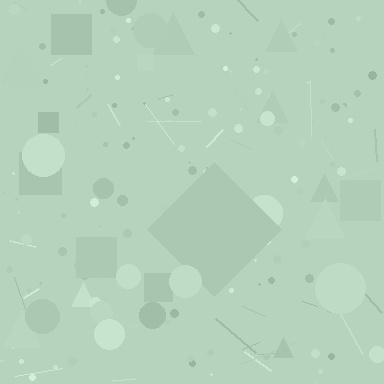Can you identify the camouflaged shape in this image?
The camouflaged shape is a diamond.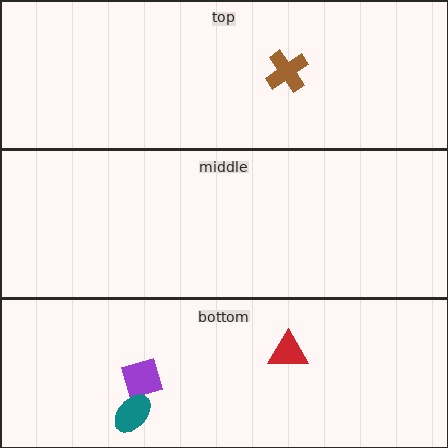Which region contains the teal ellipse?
The bottom region.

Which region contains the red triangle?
The bottom region.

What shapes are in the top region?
The brown cross.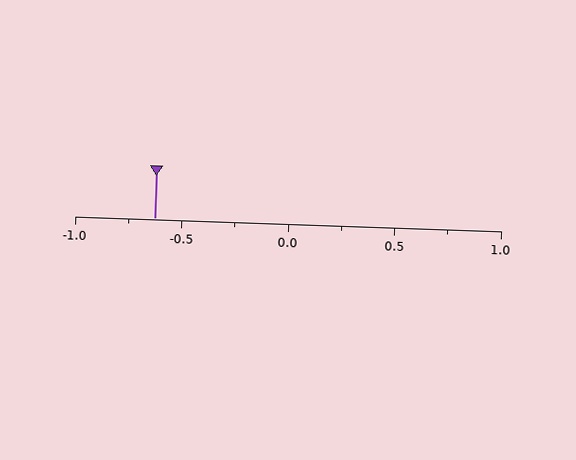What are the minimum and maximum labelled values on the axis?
The axis runs from -1.0 to 1.0.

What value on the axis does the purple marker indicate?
The marker indicates approximately -0.62.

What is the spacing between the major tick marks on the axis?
The major ticks are spaced 0.5 apart.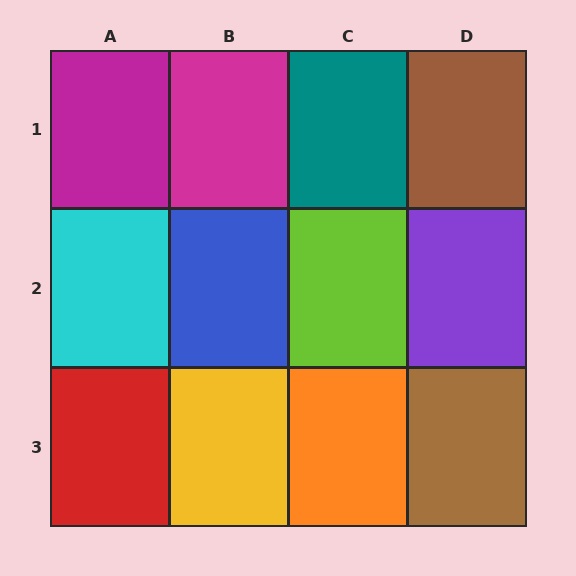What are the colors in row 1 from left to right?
Magenta, magenta, teal, brown.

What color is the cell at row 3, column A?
Red.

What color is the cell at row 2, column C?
Lime.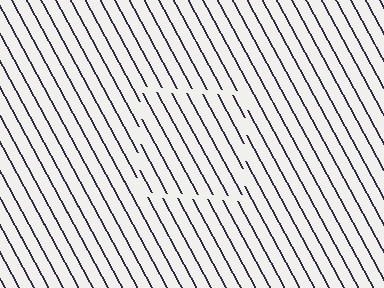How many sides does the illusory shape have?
4 sides — the line-ends trace a square.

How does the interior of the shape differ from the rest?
The interior of the shape contains the same grating, shifted by half a period — the contour is defined by the phase discontinuity where line-ends from the inner and outer gratings abut.